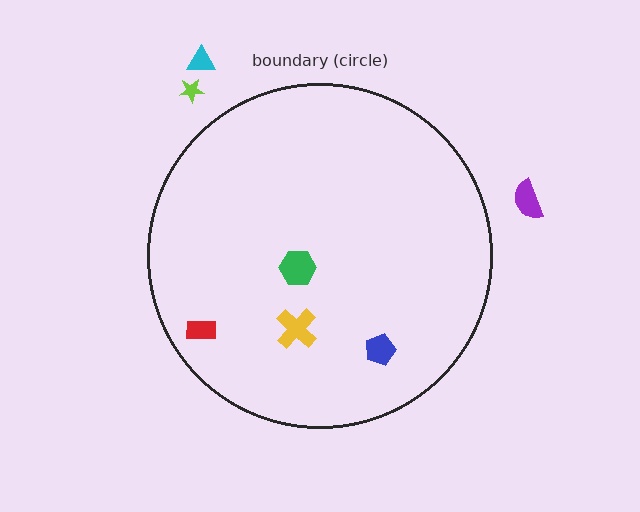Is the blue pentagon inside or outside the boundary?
Inside.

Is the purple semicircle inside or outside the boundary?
Outside.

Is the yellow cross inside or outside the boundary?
Inside.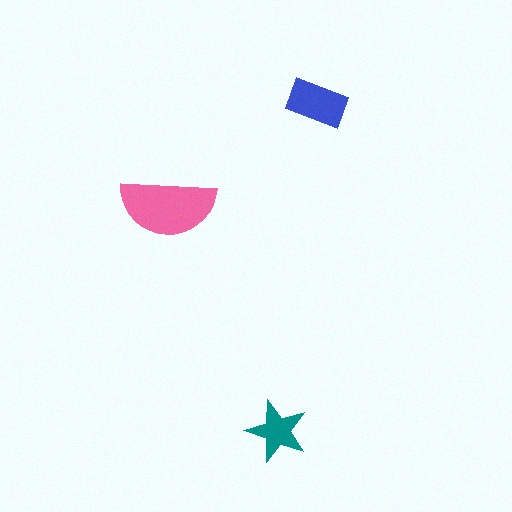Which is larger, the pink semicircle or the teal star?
The pink semicircle.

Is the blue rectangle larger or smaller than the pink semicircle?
Smaller.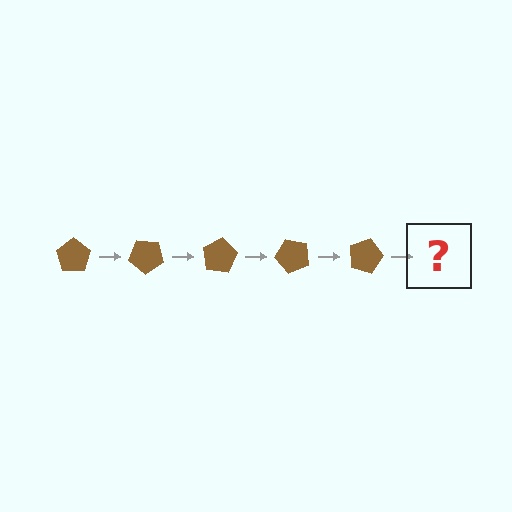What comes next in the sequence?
The next element should be a brown pentagon rotated 200 degrees.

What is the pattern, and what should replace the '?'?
The pattern is that the pentagon rotates 40 degrees each step. The '?' should be a brown pentagon rotated 200 degrees.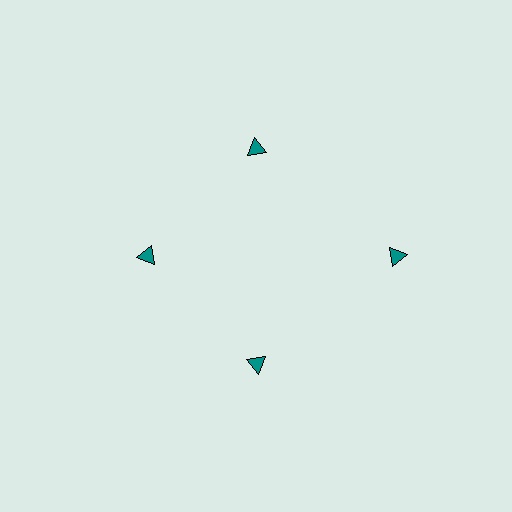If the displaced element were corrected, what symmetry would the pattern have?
It would have 4-fold rotational symmetry — the pattern would map onto itself every 90 degrees.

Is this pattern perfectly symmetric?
No. The 4 teal triangles are arranged in a ring, but one element near the 3 o'clock position is pushed outward from the center, breaking the 4-fold rotational symmetry.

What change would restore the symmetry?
The symmetry would be restored by moving it inward, back onto the ring so that all 4 triangles sit at equal angles and equal distance from the center.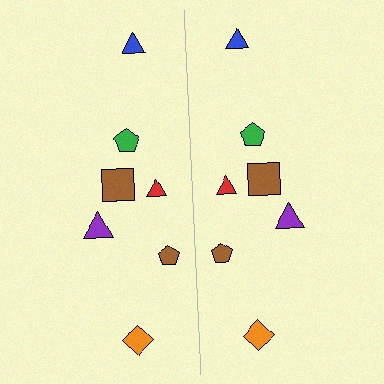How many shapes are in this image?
There are 14 shapes in this image.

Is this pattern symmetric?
Yes, this pattern has bilateral (reflection) symmetry.